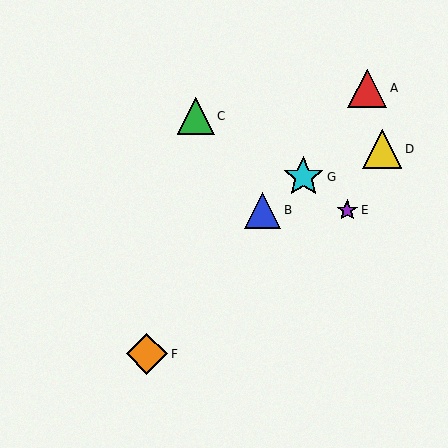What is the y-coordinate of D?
Object D is at y≈149.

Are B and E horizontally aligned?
Yes, both are at y≈210.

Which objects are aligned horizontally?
Objects B, E are aligned horizontally.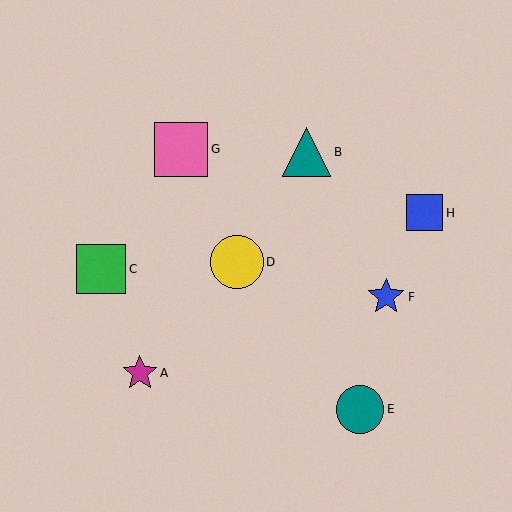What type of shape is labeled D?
Shape D is a yellow circle.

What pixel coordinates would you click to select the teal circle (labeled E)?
Click at (360, 409) to select the teal circle E.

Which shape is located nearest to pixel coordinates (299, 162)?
The teal triangle (labeled B) at (307, 152) is nearest to that location.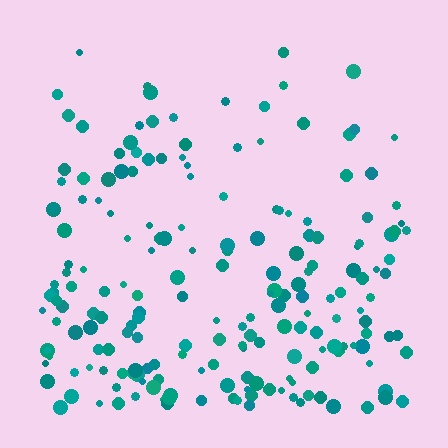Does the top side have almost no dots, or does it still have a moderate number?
Still a moderate number, just noticeably fewer than the bottom.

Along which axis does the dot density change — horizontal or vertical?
Vertical.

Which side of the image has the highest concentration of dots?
The bottom.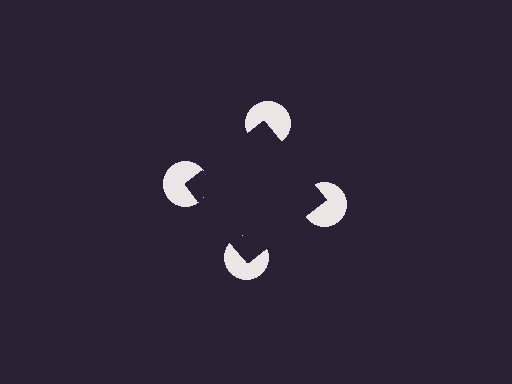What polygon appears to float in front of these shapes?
An illusory square — its edges are inferred from the aligned wedge cuts in the pac-man discs, not physically drawn.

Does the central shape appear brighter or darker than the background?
It typically appears slightly darker than the background, even though no actual brightness change is drawn.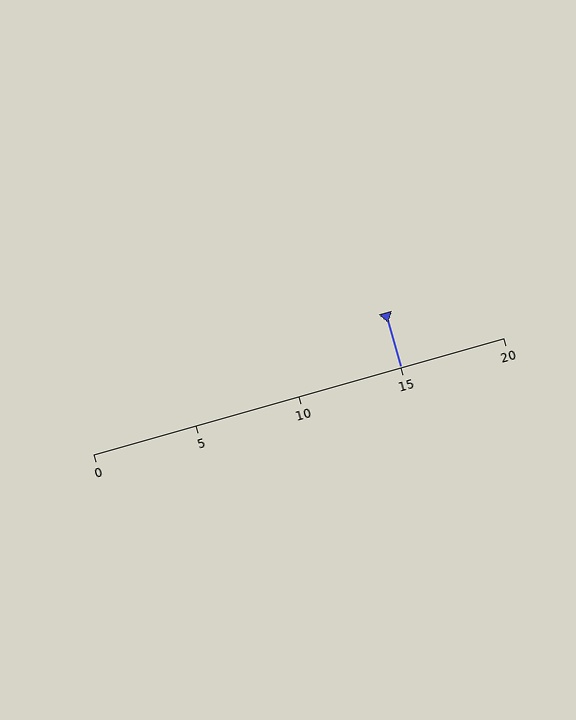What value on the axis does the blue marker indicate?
The marker indicates approximately 15.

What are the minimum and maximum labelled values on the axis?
The axis runs from 0 to 20.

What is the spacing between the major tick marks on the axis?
The major ticks are spaced 5 apart.